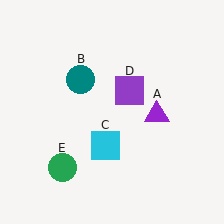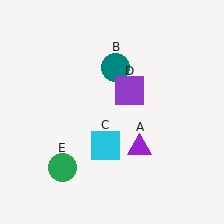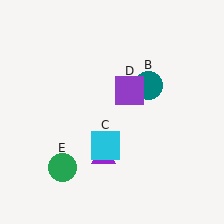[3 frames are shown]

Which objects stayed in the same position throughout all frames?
Cyan square (object C) and purple square (object D) and green circle (object E) remained stationary.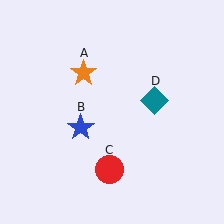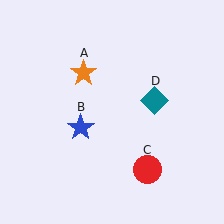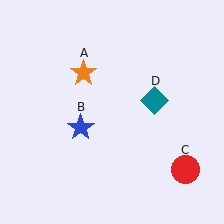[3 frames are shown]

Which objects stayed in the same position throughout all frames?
Orange star (object A) and blue star (object B) and teal diamond (object D) remained stationary.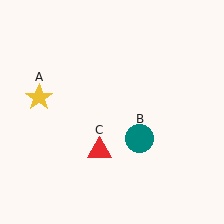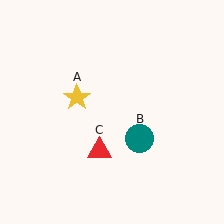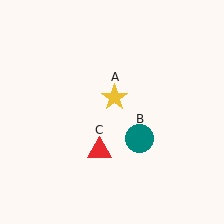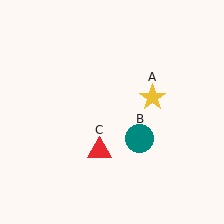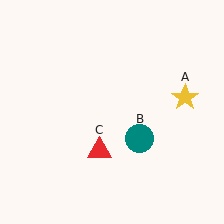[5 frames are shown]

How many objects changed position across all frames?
1 object changed position: yellow star (object A).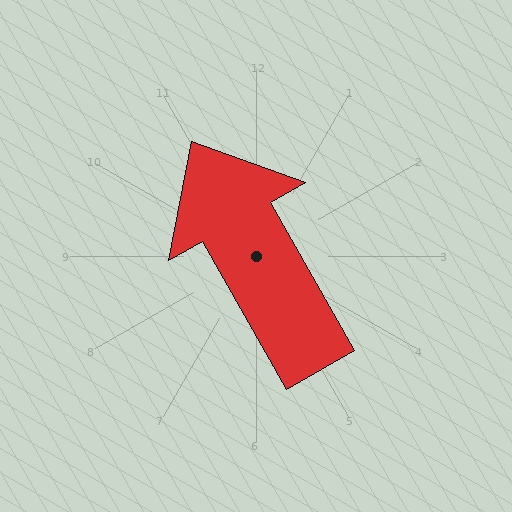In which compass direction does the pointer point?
Northwest.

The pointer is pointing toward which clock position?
Roughly 11 o'clock.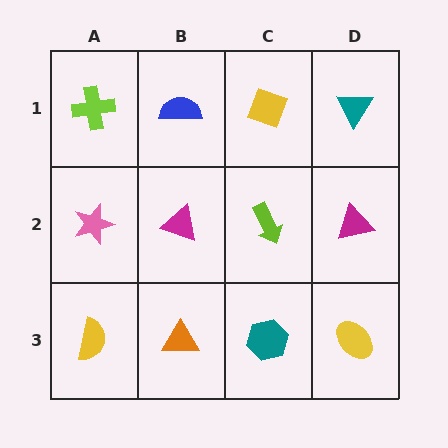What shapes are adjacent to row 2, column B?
A blue semicircle (row 1, column B), an orange triangle (row 3, column B), a pink star (row 2, column A), a lime arrow (row 2, column C).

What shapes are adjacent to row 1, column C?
A lime arrow (row 2, column C), a blue semicircle (row 1, column B), a teal triangle (row 1, column D).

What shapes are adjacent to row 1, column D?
A magenta triangle (row 2, column D), a yellow diamond (row 1, column C).